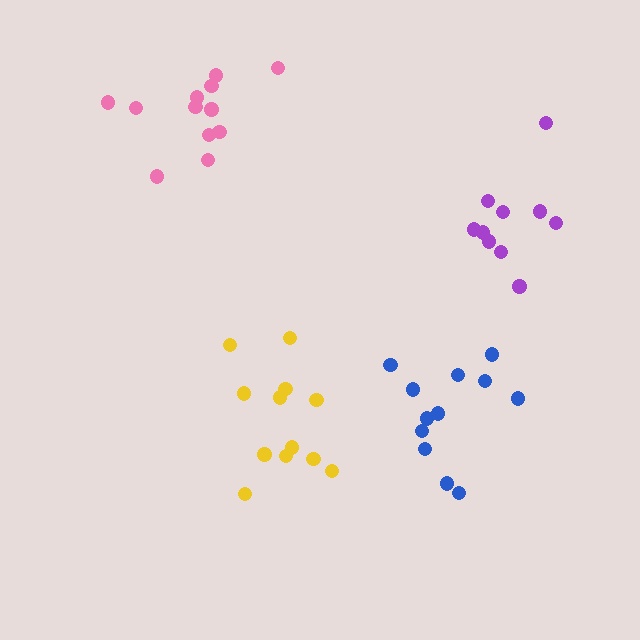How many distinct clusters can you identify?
There are 4 distinct clusters.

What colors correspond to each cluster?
The clusters are colored: pink, blue, yellow, purple.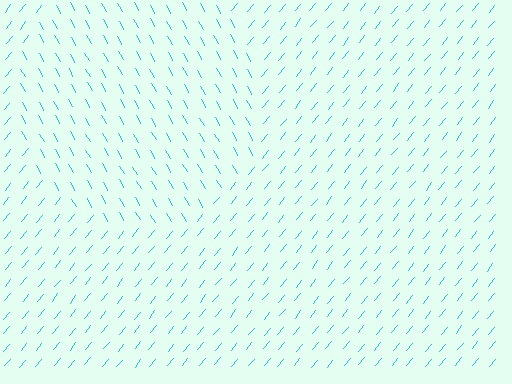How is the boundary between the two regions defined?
The boundary is defined purely by a change in line orientation (approximately 68 degrees difference). All lines are the same color and thickness.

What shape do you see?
I see a circle.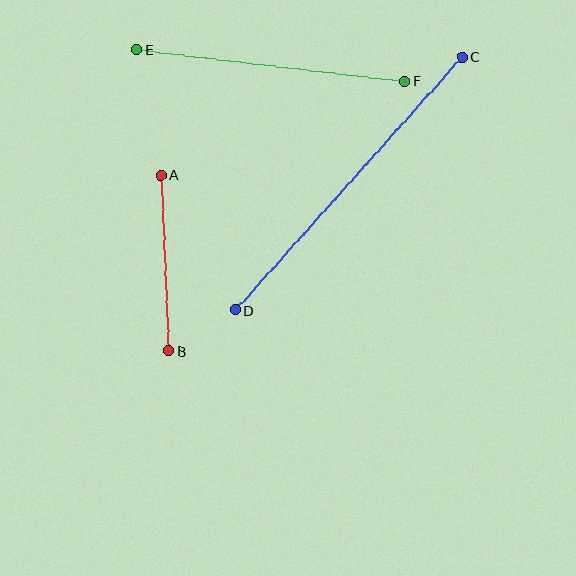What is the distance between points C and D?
The distance is approximately 340 pixels.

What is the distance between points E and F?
The distance is approximately 270 pixels.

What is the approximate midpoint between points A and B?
The midpoint is at approximately (165, 263) pixels.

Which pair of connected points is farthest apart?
Points C and D are farthest apart.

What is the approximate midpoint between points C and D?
The midpoint is at approximately (349, 183) pixels.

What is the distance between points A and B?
The distance is approximately 176 pixels.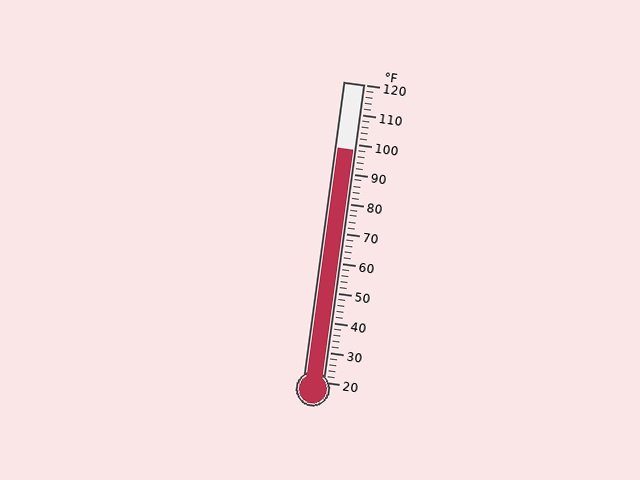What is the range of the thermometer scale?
The thermometer scale ranges from 20°F to 120°F.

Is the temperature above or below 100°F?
The temperature is below 100°F.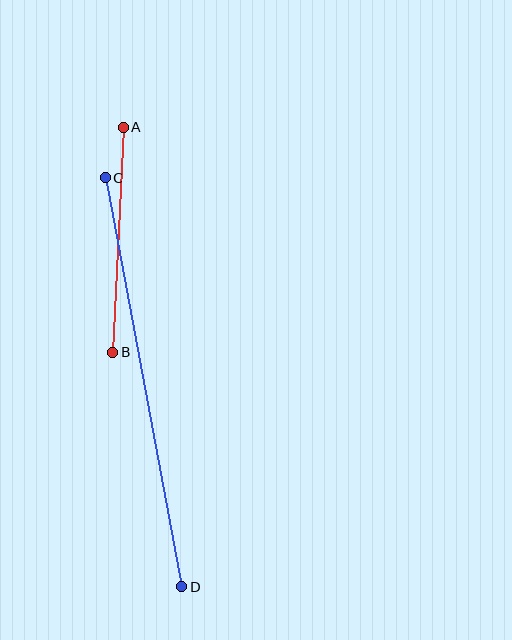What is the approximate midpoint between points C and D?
The midpoint is at approximately (144, 382) pixels.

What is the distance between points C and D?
The distance is approximately 416 pixels.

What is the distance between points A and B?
The distance is approximately 225 pixels.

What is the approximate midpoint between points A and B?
The midpoint is at approximately (118, 240) pixels.